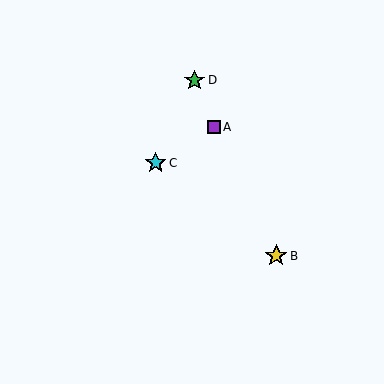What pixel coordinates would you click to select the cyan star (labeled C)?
Click at (156, 163) to select the cyan star C.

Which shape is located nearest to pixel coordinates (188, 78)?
The green star (labeled D) at (194, 80) is nearest to that location.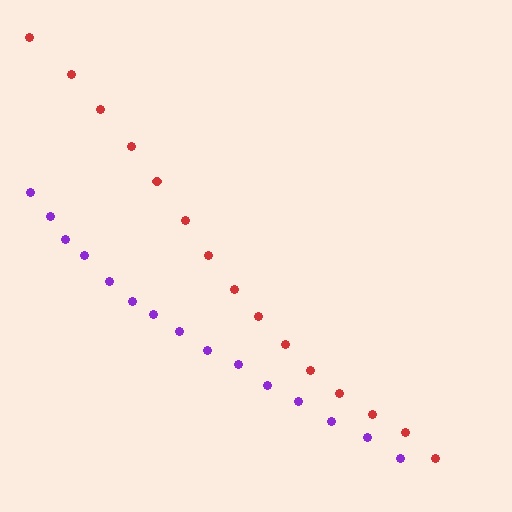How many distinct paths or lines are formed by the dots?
There are 2 distinct paths.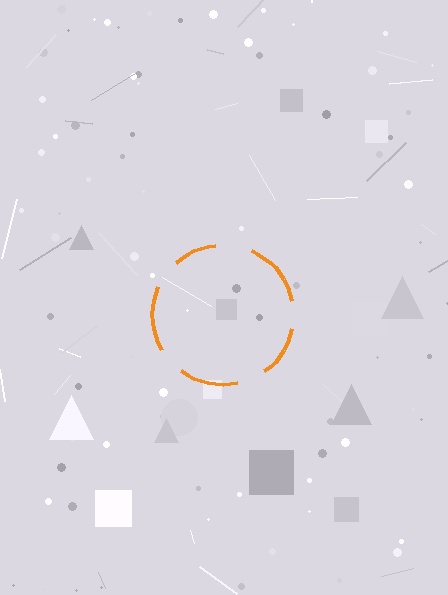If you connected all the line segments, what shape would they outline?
They would outline a circle.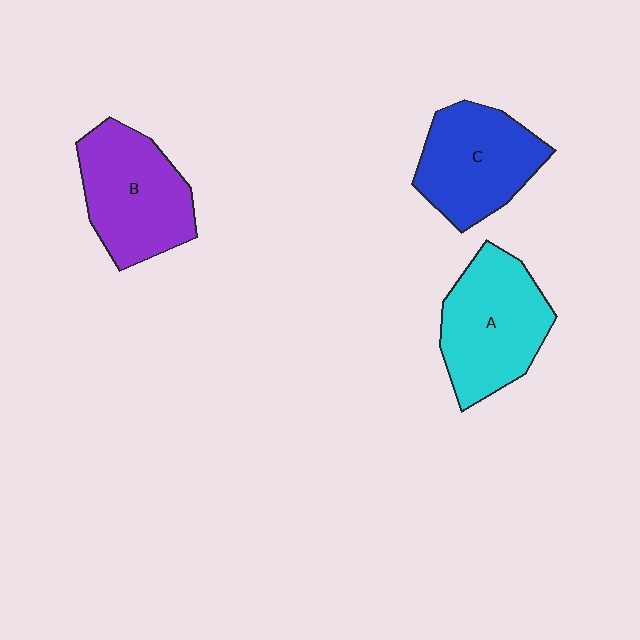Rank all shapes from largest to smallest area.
From largest to smallest: A (cyan), B (purple), C (blue).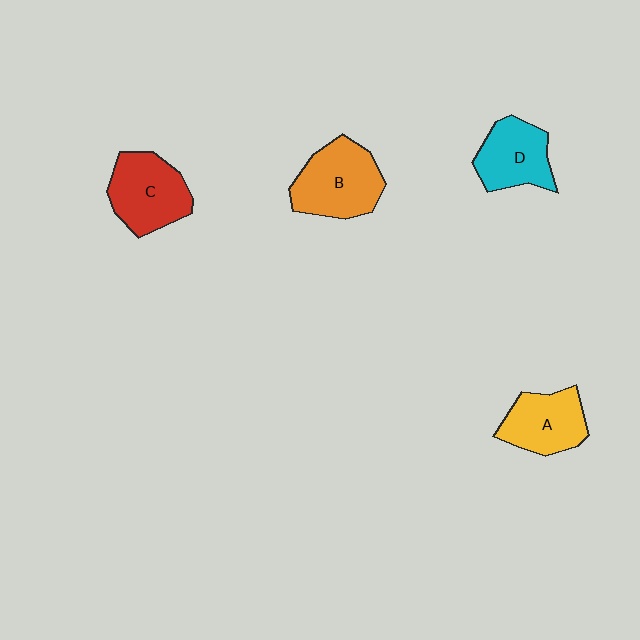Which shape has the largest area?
Shape B (orange).